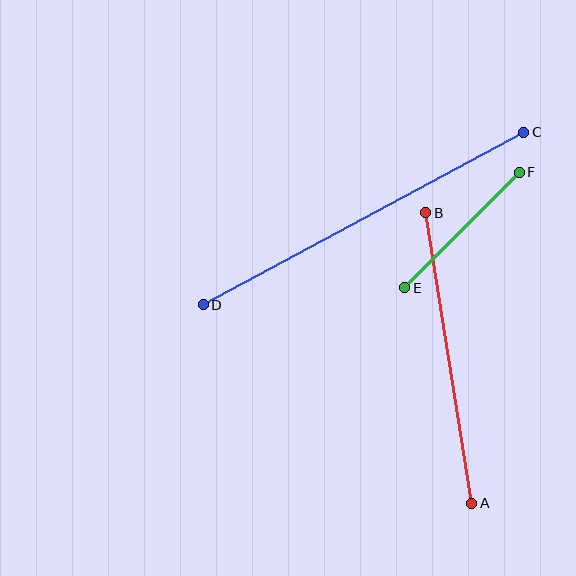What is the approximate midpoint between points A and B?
The midpoint is at approximately (449, 358) pixels.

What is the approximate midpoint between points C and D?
The midpoint is at approximately (363, 218) pixels.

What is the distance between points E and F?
The distance is approximately 163 pixels.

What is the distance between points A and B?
The distance is approximately 294 pixels.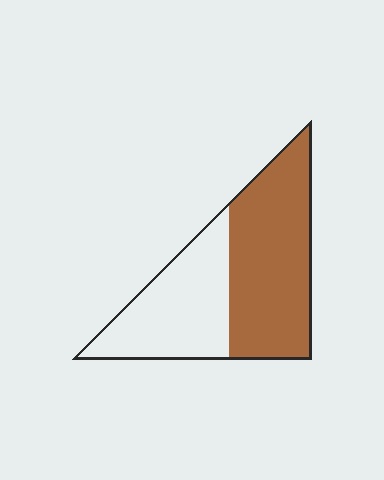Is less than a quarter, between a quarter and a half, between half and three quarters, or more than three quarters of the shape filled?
Between half and three quarters.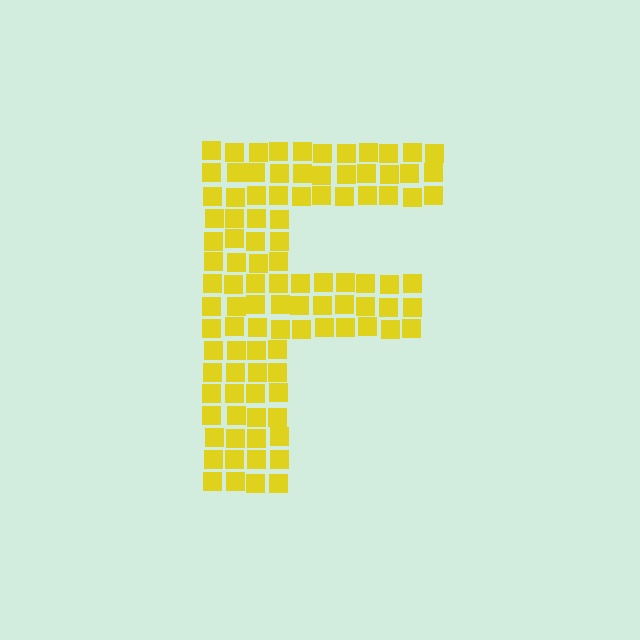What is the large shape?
The large shape is the letter F.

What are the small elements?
The small elements are squares.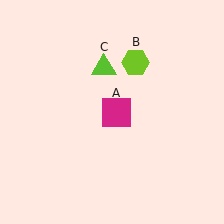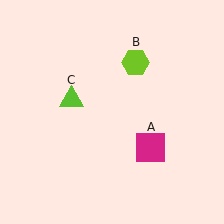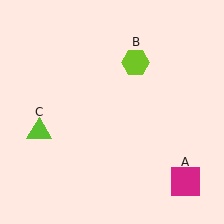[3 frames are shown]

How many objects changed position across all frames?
2 objects changed position: magenta square (object A), lime triangle (object C).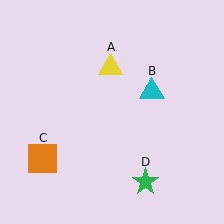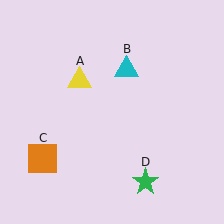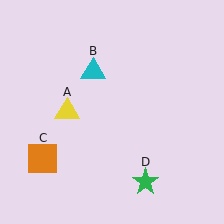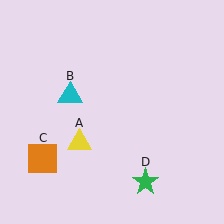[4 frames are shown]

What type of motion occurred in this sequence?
The yellow triangle (object A), cyan triangle (object B) rotated counterclockwise around the center of the scene.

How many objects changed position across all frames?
2 objects changed position: yellow triangle (object A), cyan triangle (object B).